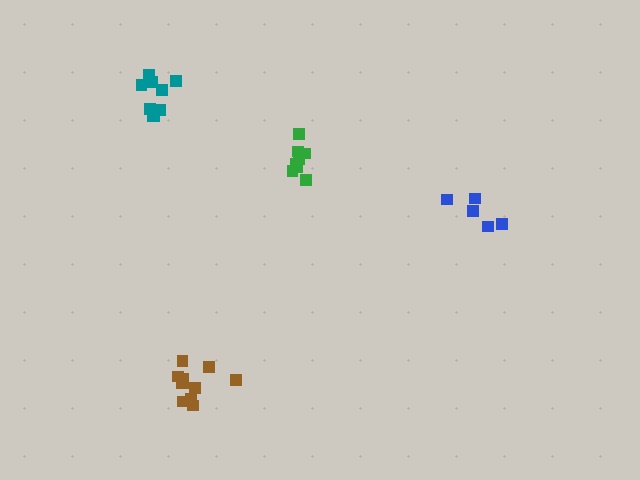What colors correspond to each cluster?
The clusters are colored: green, blue, brown, teal.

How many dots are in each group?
Group 1: 8 dots, Group 2: 5 dots, Group 3: 11 dots, Group 4: 10 dots (34 total).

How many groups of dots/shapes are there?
There are 4 groups.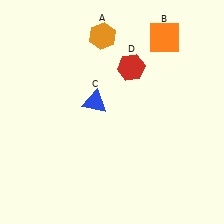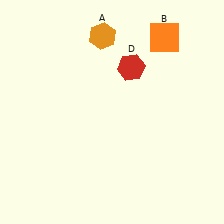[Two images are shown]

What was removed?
The blue triangle (C) was removed in Image 2.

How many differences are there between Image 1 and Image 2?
There is 1 difference between the two images.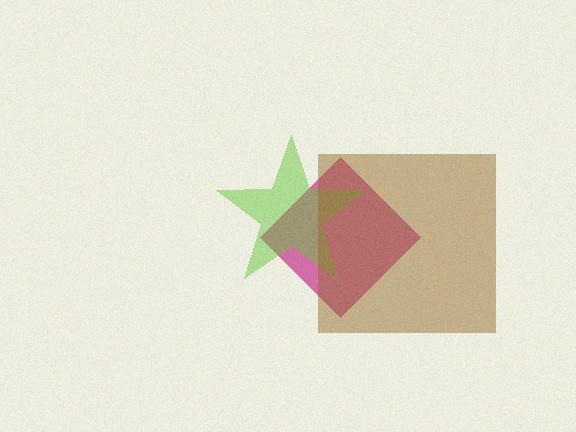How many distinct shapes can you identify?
There are 3 distinct shapes: a magenta diamond, a lime star, a brown square.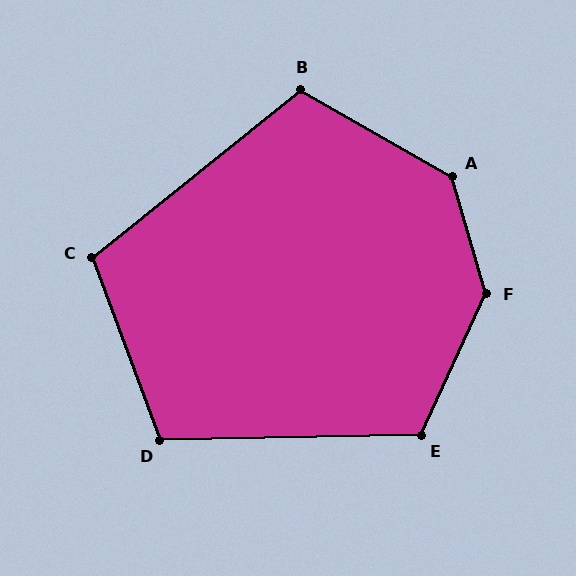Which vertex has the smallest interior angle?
C, at approximately 108 degrees.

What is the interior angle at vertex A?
Approximately 136 degrees (obtuse).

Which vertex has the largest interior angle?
F, at approximately 139 degrees.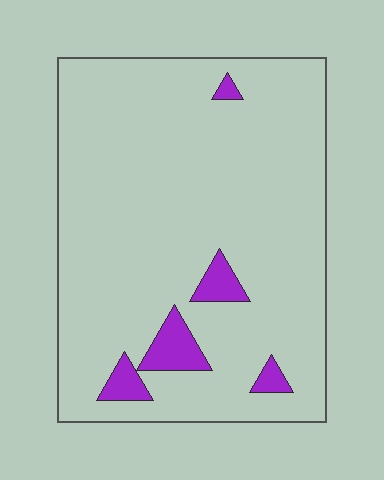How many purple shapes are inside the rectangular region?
5.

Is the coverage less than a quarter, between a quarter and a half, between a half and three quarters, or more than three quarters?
Less than a quarter.